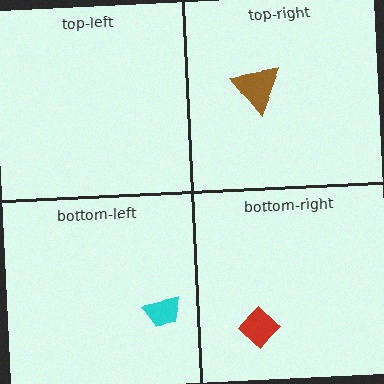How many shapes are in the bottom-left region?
1.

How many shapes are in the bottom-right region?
1.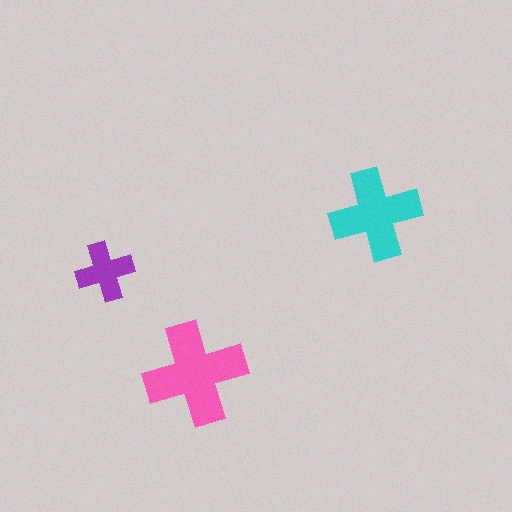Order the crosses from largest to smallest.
the pink one, the cyan one, the purple one.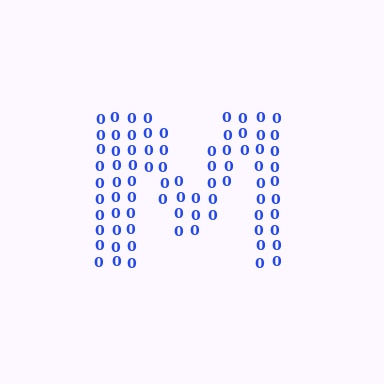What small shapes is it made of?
It is made of small digit 0's.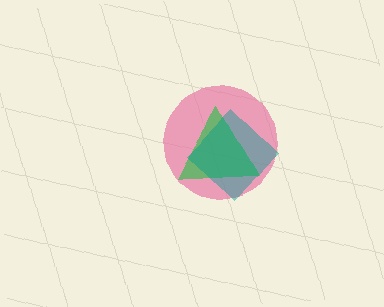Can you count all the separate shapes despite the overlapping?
Yes, there are 3 separate shapes.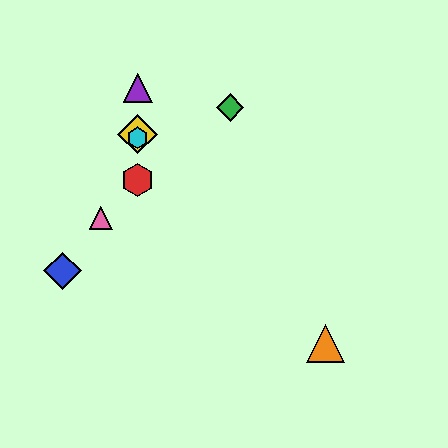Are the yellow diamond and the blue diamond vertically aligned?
No, the yellow diamond is at x≈138 and the blue diamond is at x≈62.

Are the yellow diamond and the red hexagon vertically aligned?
Yes, both are at x≈138.